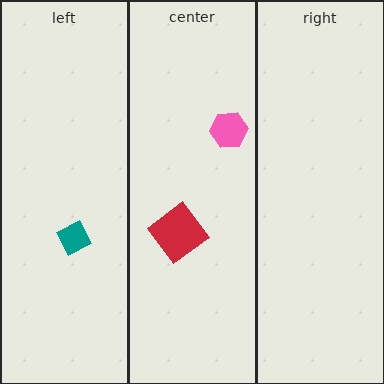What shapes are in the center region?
The red diamond, the pink hexagon.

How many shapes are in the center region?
2.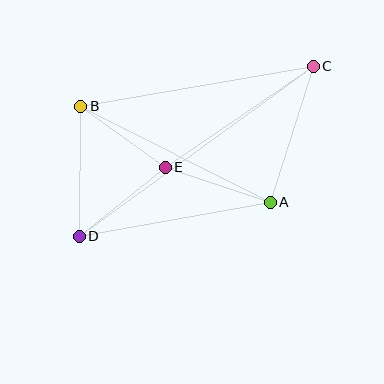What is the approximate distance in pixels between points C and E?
The distance between C and E is approximately 179 pixels.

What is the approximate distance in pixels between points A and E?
The distance between A and E is approximately 110 pixels.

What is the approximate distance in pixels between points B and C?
The distance between B and C is approximately 236 pixels.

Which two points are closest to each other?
Points B and E are closest to each other.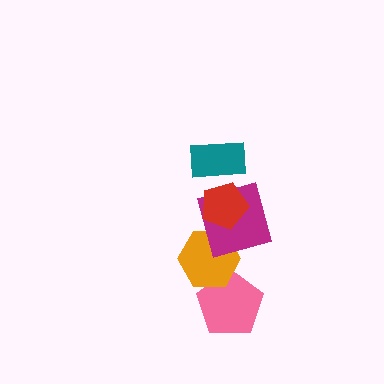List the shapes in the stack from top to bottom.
From top to bottom: the teal rectangle, the red pentagon, the magenta square, the orange hexagon, the pink pentagon.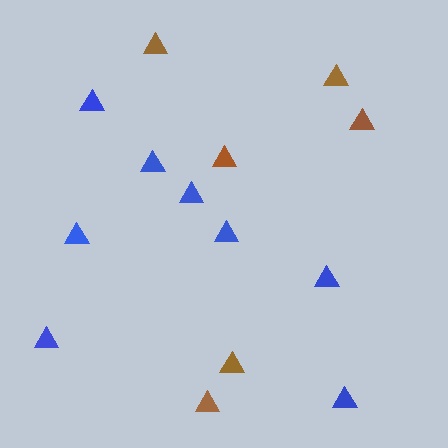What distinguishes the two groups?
There are 2 groups: one group of brown triangles (6) and one group of blue triangles (8).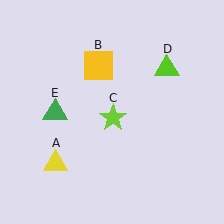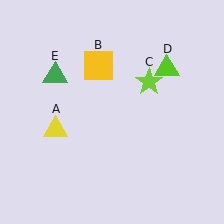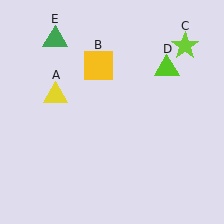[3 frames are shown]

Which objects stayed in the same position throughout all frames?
Yellow square (object B) and lime triangle (object D) remained stationary.